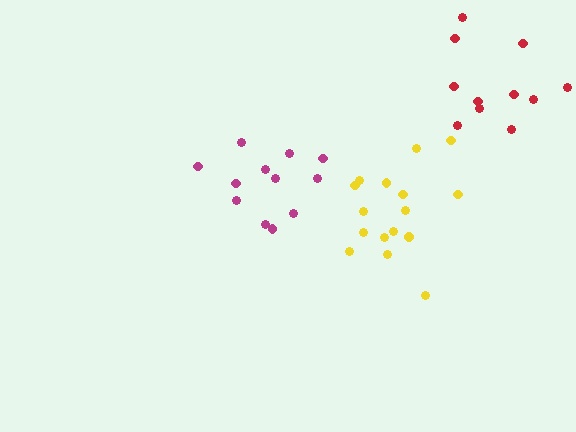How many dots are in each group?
Group 1: 12 dots, Group 2: 16 dots, Group 3: 11 dots (39 total).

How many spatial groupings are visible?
There are 3 spatial groupings.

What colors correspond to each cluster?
The clusters are colored: magenta, yellow, red.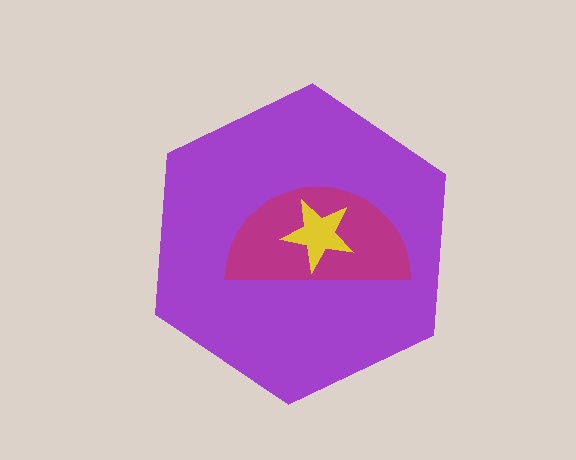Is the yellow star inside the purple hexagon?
Yes.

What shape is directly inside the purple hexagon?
The magenta semicircle.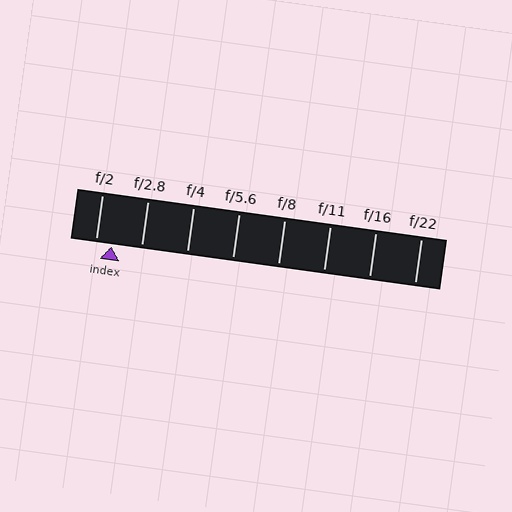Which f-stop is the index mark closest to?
The index mark is closest to f/2.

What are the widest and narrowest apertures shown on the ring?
The widest aperture shown is f/2 and the narrowest is f/22.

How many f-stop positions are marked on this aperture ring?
There are 8 f-stop positions marked.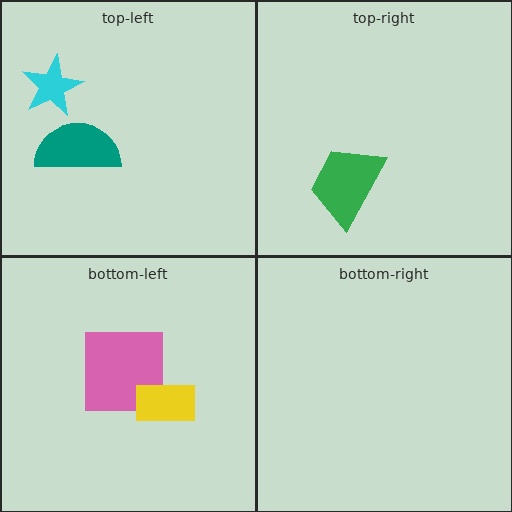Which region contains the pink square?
The bottom-left region.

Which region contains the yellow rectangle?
The bottom-left region.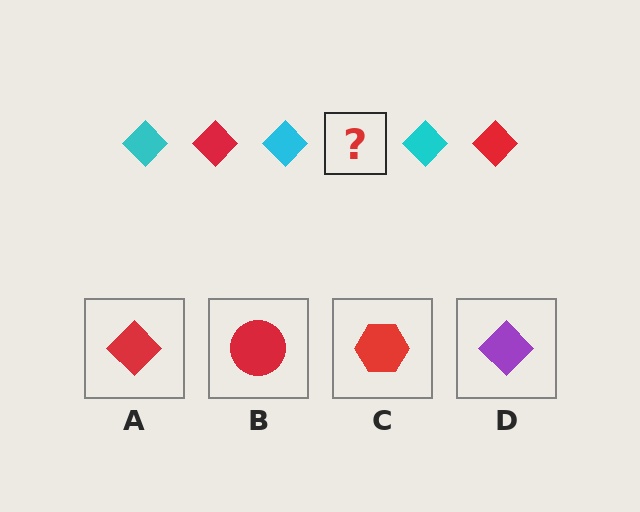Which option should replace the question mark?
Option A.